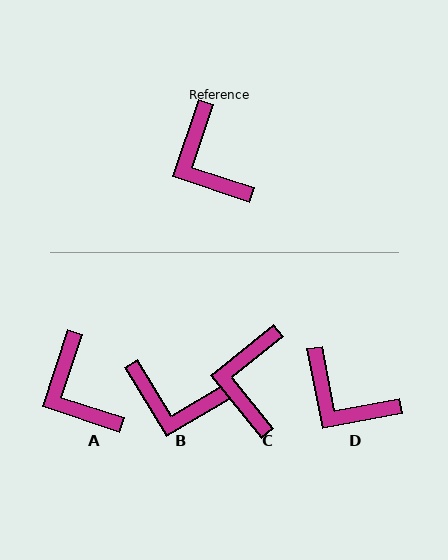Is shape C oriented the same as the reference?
No, it is off by about 33 degrees.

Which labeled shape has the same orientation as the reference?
A.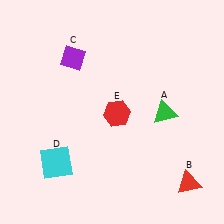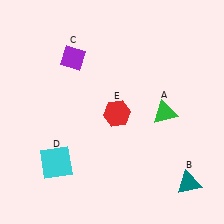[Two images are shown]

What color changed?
The triangle (B) changed from red in Image 1 to teal in Image 2.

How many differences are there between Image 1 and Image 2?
There is 1 difference between the two images.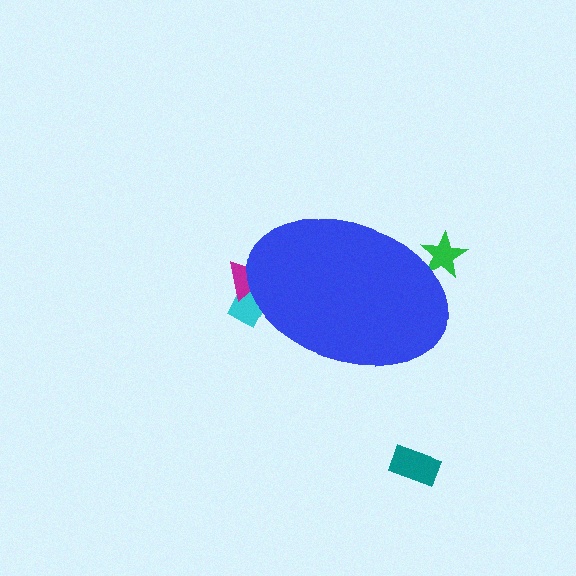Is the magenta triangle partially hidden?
Yes, the magenta triangle is partially hidden behind the blue ellipse.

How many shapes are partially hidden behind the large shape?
3 shapes are partially hidden.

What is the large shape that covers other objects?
A blue ellipse.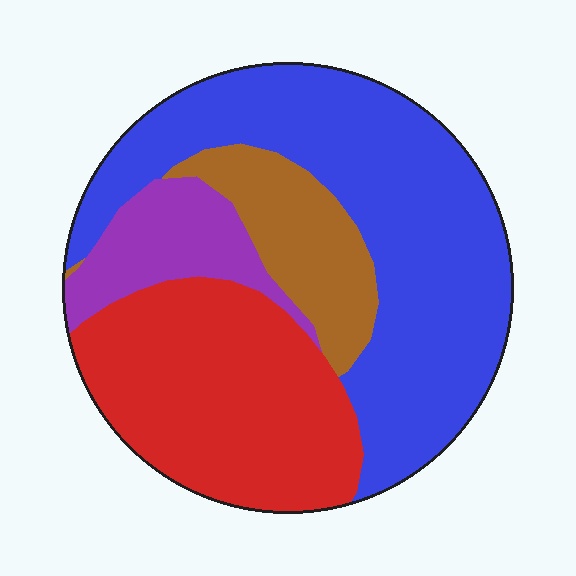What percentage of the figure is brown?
Brown covers 13% of the figure.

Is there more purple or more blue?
Blue.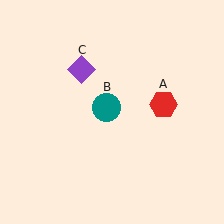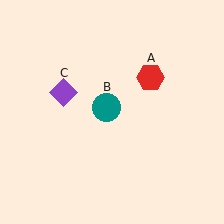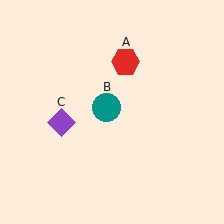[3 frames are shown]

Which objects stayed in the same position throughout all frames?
Teal circle (object B) remained stationary.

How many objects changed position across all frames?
2 objects changed position: red hexagon (object A), purple diamond (object C).